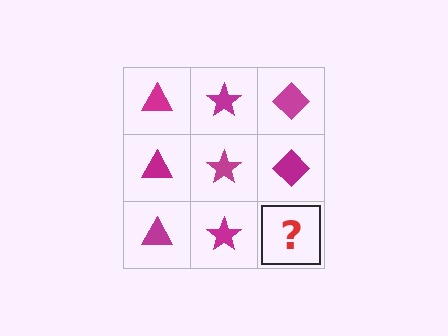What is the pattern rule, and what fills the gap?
The rule is that each column has a consistent shape. The gap should be filled with a magenta diamond.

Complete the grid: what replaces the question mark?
The question mark should be replaced with a magenta diamond.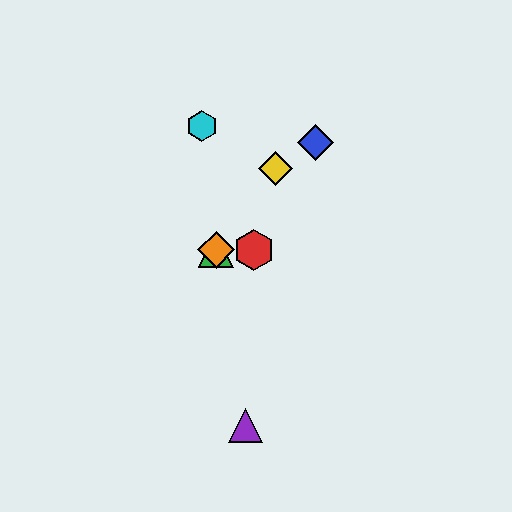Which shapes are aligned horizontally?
The red hexagon, the green triangle, the orange diamond are aligned horizontally.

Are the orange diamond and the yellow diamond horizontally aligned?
No, the orange diamond is at y≈250 and the yellow diamond is at y≈168.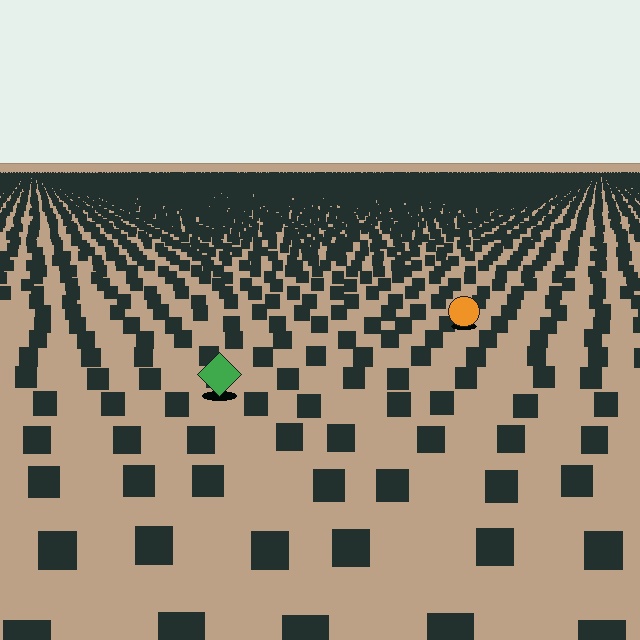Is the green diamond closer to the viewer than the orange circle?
Yes. The green diamond is closer — you can tell from the texture gradient: the ground texture is coarser near it.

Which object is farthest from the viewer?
The orange circle is farthest from the viewer. It appears smaller and the ground texture around it is denser.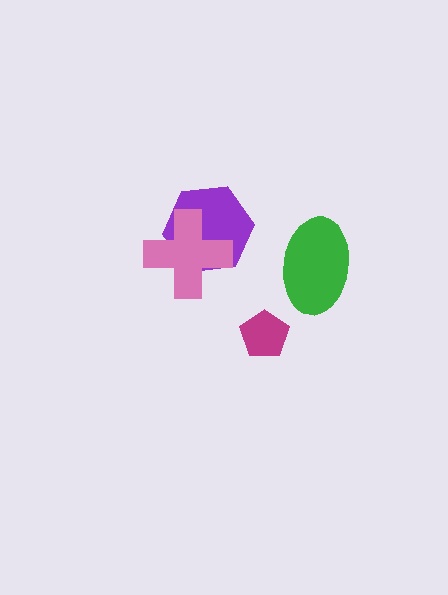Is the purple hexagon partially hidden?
Yes, it is partially covered by another shape.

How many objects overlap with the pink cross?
1 object overlaps with the pink cross.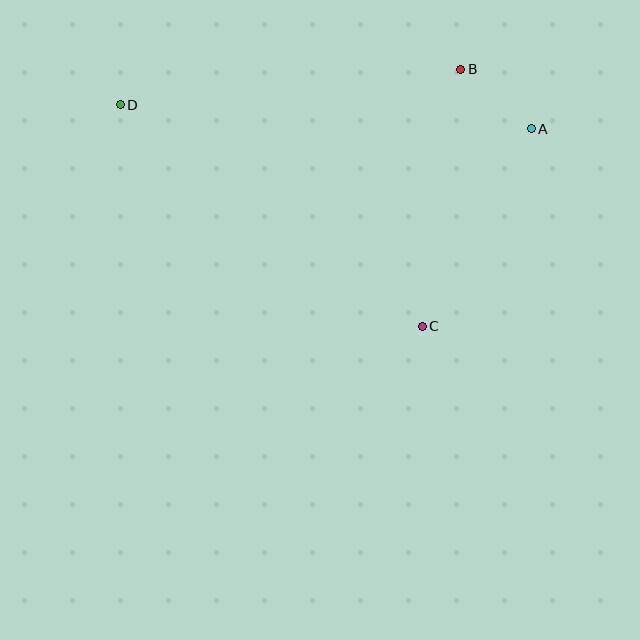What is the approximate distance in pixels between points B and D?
The distance between B and D is approximately 342 pixels.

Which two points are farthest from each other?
Points A and D are farthest from each other.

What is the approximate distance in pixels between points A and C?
The distance between A and C is approximately 226 pixels.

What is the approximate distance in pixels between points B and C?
The distance between B and C is approximately 260 pixels.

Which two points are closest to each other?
Points A and B are closest to each other.